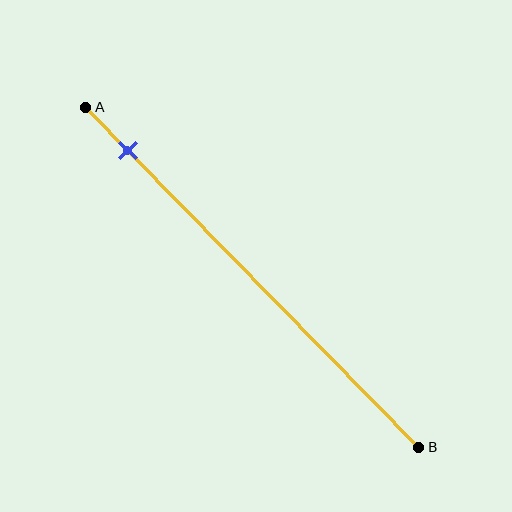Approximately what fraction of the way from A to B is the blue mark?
The blue mark is approximately 15% of the way from A to B.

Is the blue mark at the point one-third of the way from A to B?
No, the mark is at about 15% from A, not at the 33% one-third point.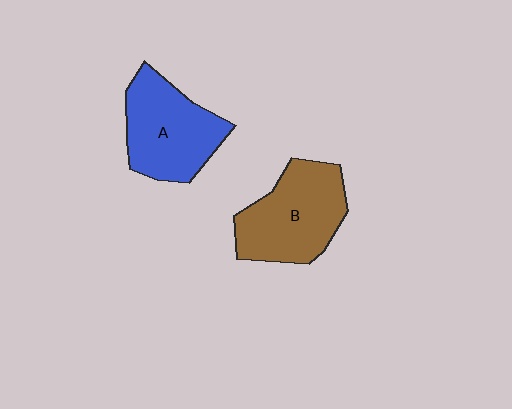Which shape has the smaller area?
Shape A (blue).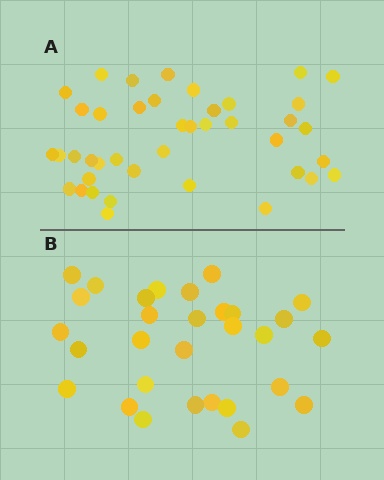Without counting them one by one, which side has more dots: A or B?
Region A (the top region) has more dots.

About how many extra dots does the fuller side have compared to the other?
Region A has roughly 12 or so more dots than region B.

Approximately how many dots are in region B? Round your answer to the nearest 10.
About 30 dots.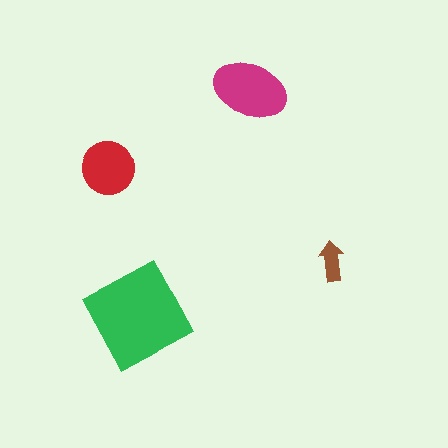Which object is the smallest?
The brown arrow.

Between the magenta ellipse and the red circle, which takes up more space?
The magenta ellipse.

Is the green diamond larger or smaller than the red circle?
Larger.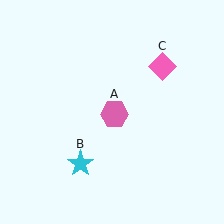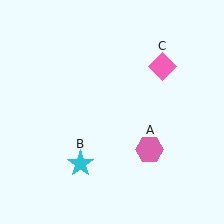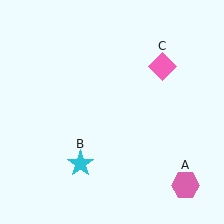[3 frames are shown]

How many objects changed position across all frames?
1 object changed position: pink hexagon (object A).